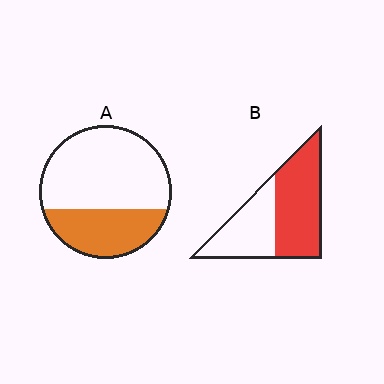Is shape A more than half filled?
No.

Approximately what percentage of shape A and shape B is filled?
A is approximately 35% and B is approximately 60%.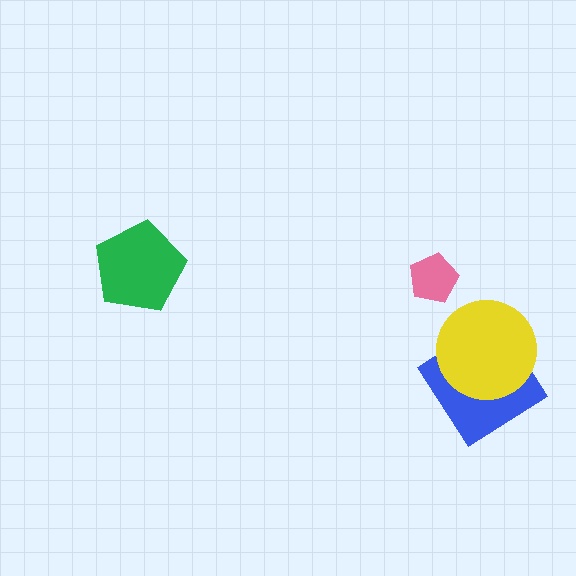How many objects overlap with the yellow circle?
1 object overlaps with the yellow circle.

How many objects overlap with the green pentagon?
0 objects overlap with the green pentagon.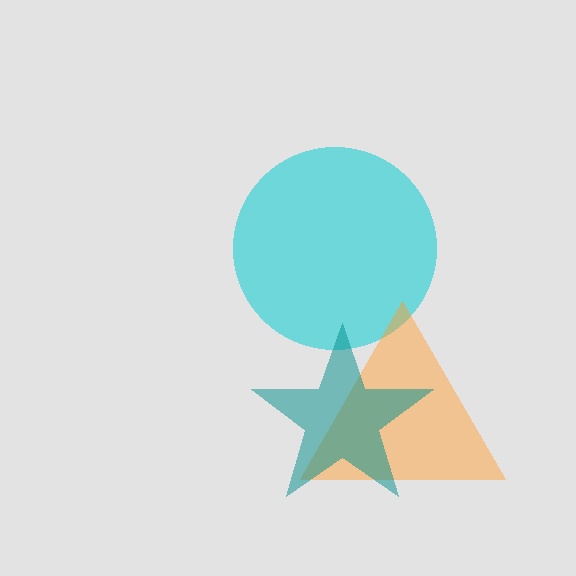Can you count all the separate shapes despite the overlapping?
Yes, there are 3 separate shapes.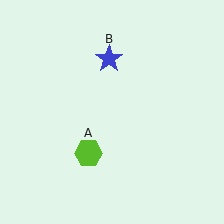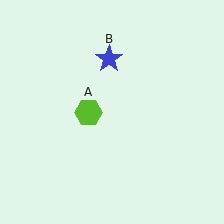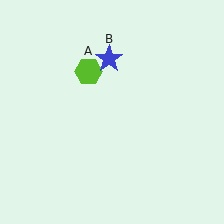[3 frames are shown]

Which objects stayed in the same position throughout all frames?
Blue star (object B) remained stationary.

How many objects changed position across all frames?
1 object changed position: lime hexagon (object A).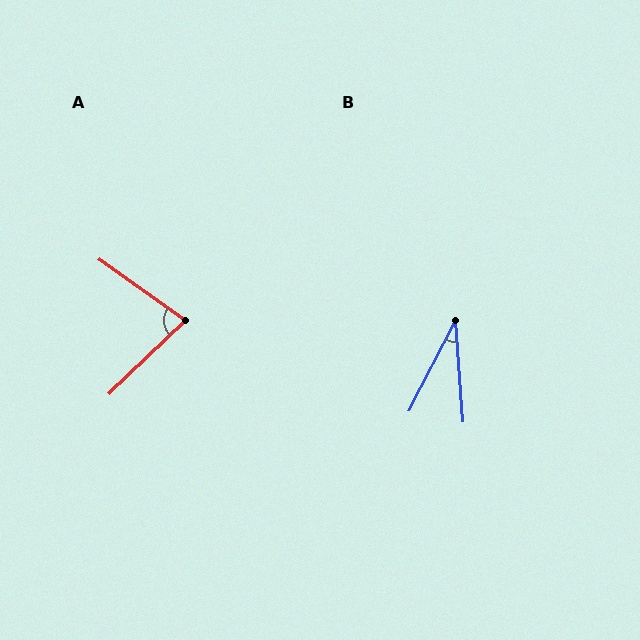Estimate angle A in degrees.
Approximately 79 degrees.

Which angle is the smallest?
B, at approximately 31 degrees.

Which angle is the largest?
A, at approximately 79 degrees.